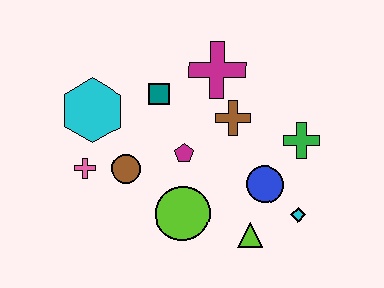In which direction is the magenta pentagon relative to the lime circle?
The magenta pentagon is above the lime circle.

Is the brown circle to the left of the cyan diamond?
Yes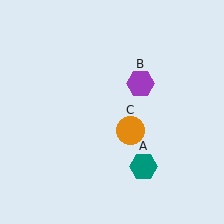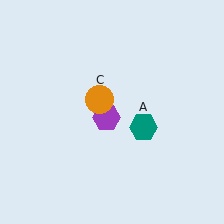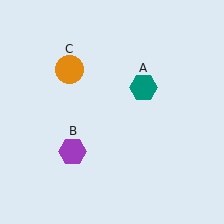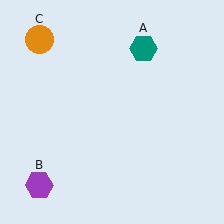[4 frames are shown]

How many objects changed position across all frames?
3 objects changed position: teal hexagon (object A), purple hexagon (object B), orange circle (object C).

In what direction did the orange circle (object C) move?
The orange circle (object C) moved up and to the left.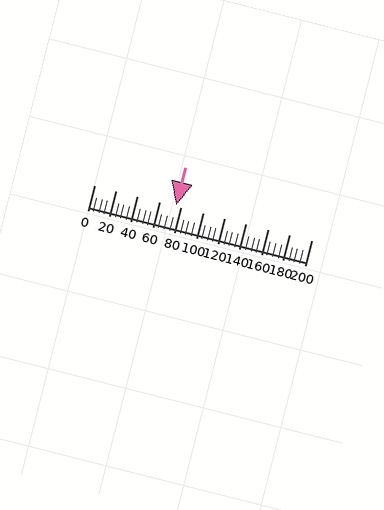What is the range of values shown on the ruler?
The ruler shows values from 0 to 200.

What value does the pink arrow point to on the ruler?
The pink arrow points to approximately 75.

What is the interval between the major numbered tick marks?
The major tick marks are spaced 20 units apart.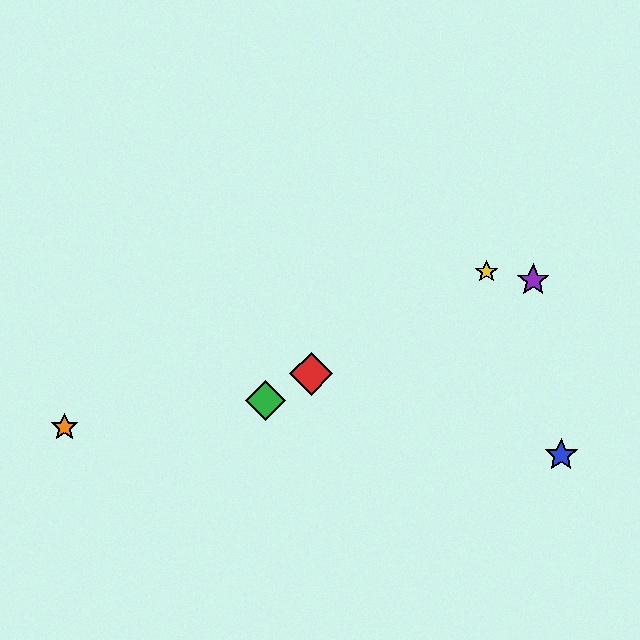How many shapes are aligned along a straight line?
3 shapes (the red diamond, the green diamond, the yellow star) are aligned along a straight line.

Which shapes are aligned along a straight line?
The red diamond, the green diamond, the yellow star are aligned along a straight line.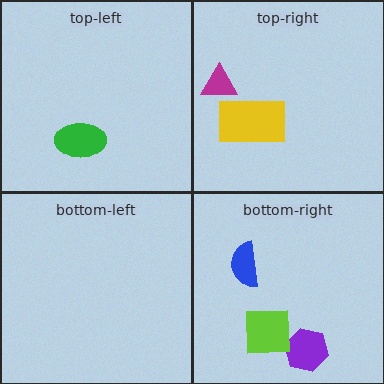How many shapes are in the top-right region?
2.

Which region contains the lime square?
The bottom-right region.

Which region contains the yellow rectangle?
The top-right region.